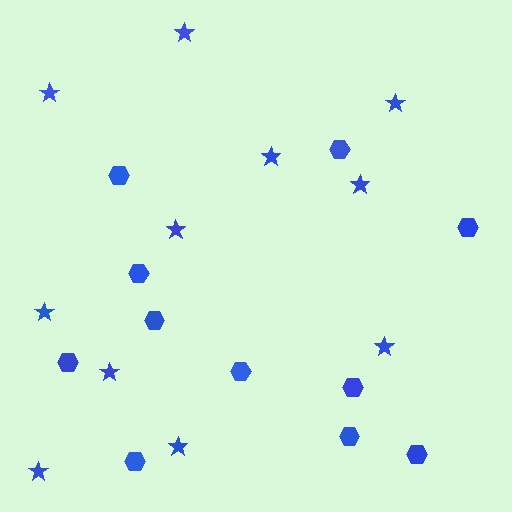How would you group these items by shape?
There are 2 groups: one group of hexagons (11) and one group of stars (11).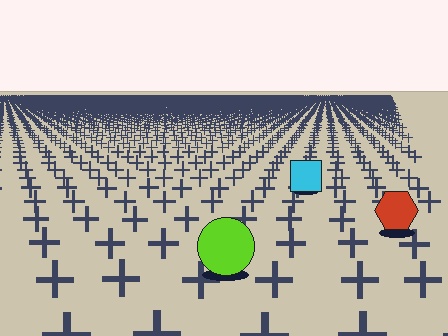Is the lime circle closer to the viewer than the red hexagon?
Yes. The lime circle is closer — you can tell from the texture gradient: the ground texture is coarser near it.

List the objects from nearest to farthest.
From nearest to farthest: the lime circle, the red hexagon, the cyan square.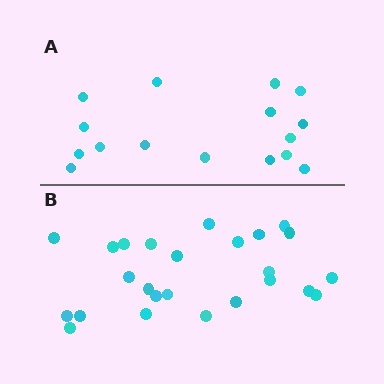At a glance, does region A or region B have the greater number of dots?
Region B (the bottom region) has more dots.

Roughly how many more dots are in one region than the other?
Region B has roughly 8 or so more dots than region A.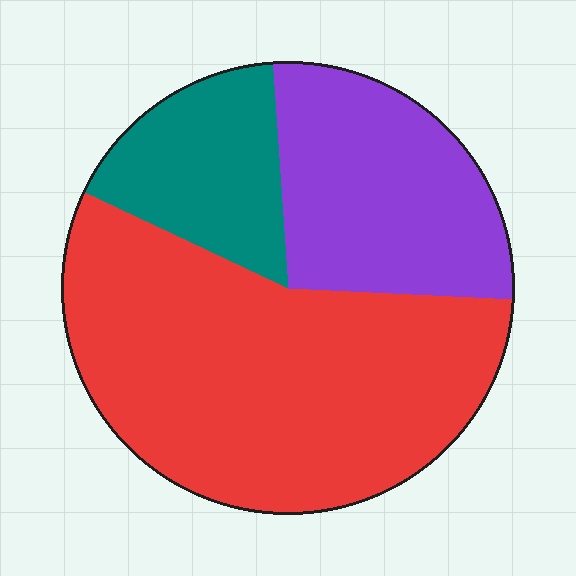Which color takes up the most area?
Red, at roughly 55%.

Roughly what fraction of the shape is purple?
Purple takes up about one quarter (1/4) of the shape.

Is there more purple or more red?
Red.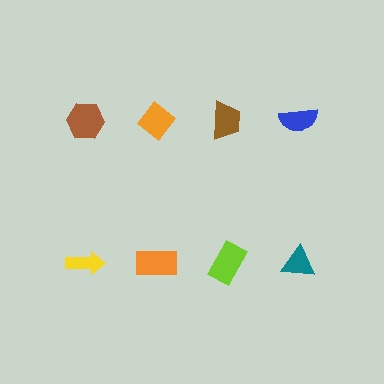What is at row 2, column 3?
A lime rectangle.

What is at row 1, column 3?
A brown trapezoid.